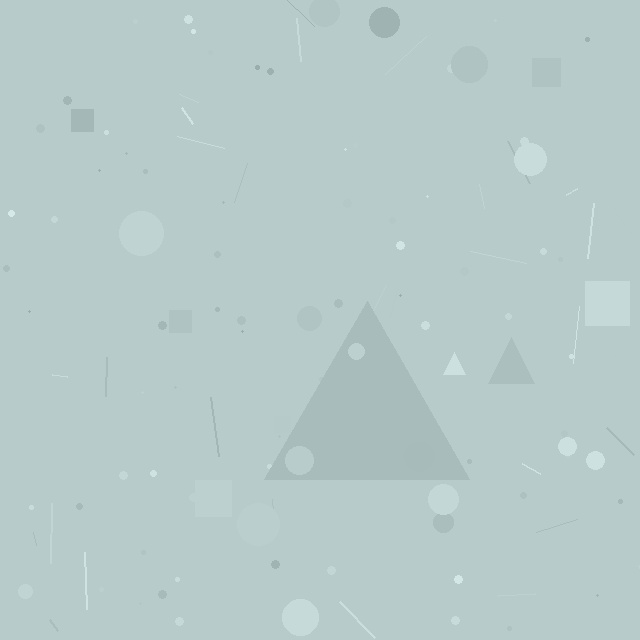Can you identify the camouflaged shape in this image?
The camouflaged shape is a triangle.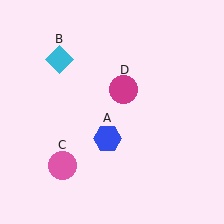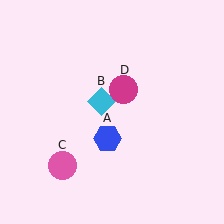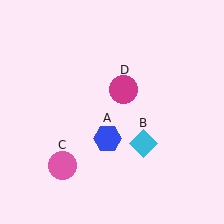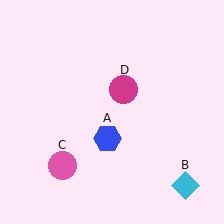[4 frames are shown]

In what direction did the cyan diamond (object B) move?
The cyan diamond (object B) moved down and to the right.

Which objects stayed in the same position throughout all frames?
Blue hexagon (object A) and pink circle (object C) and magenta circle (object D) remained stationary.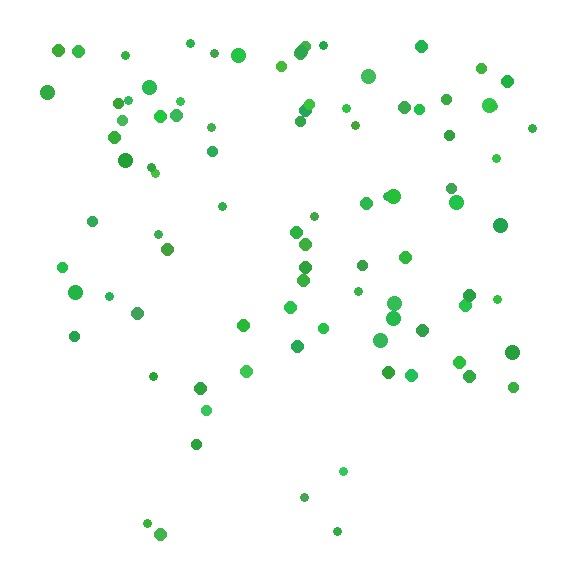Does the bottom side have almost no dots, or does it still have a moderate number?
Still a moderate number, just noticeably fewer than the top.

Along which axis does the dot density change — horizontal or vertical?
Vertical.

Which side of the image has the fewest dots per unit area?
The bottom.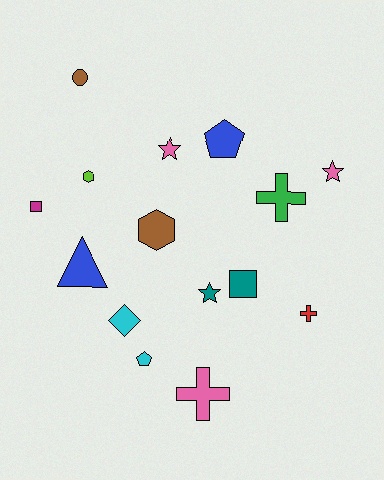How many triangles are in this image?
There is 1 triangle.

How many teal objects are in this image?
There are 2 teal objects.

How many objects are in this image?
There are 15 objects.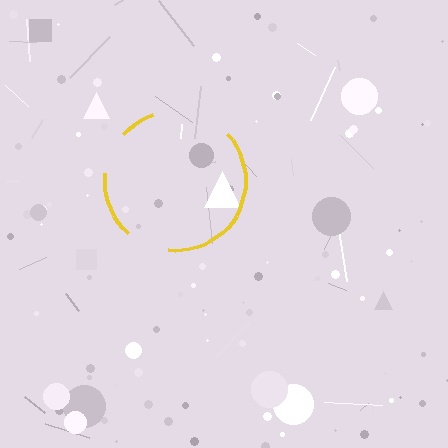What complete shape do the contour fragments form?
The contour fragments form a circle.